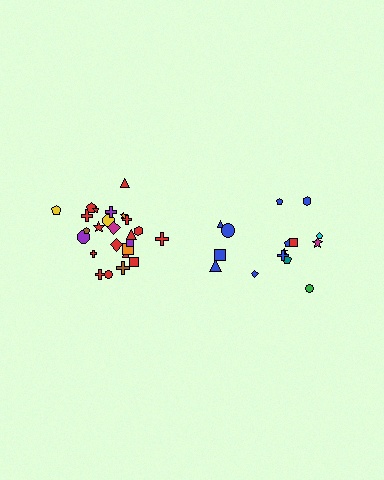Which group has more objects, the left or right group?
The left group.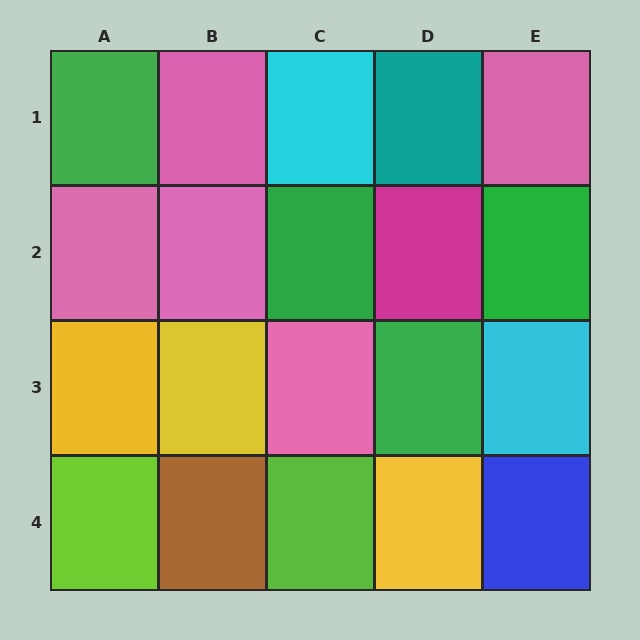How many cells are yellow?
3 cells are yellow.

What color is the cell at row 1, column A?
Green.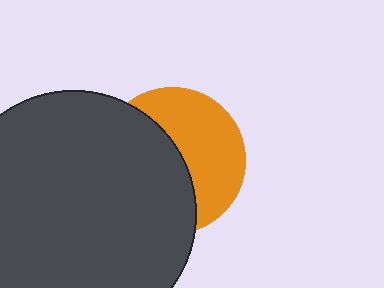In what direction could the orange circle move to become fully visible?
The orange circle could move right. That would shift it out from behind the dark gray circle entirely.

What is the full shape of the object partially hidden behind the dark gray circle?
The partially hidden object is an orange circle.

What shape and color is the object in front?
The object in front is a dark gray circle.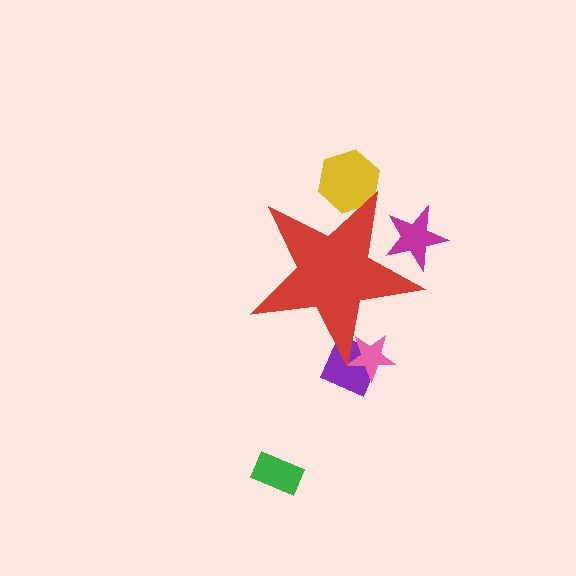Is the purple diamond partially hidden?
Yes, the purple diamond is partially hidden behind the red star.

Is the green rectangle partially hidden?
No, the green rectangle is fully visible.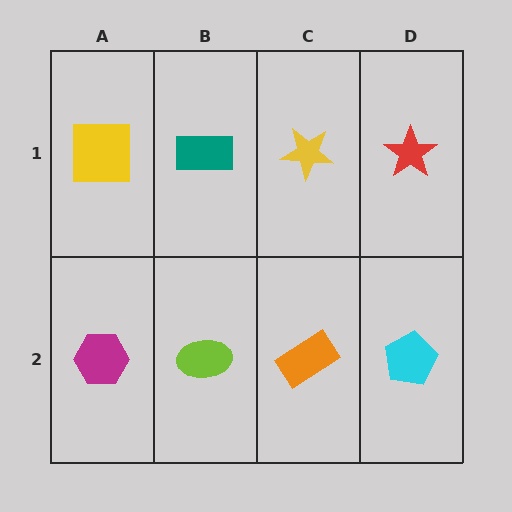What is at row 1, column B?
A teal rectangle.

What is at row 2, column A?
A magenta hexagon.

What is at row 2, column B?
A lime ellipse.